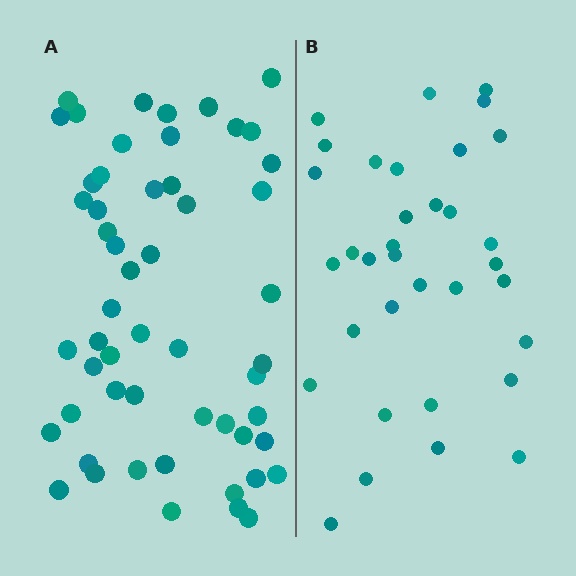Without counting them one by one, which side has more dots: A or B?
Region A (the left region) has more dots.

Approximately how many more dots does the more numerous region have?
Region A has approximately 20 more dots than region B.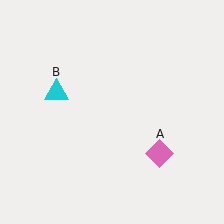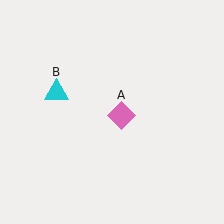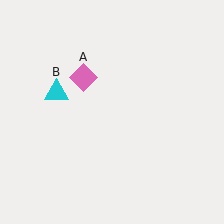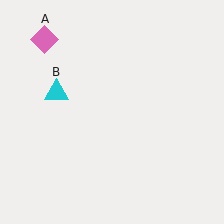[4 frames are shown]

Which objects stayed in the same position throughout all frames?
Cyan triangle (object B) remained stationary.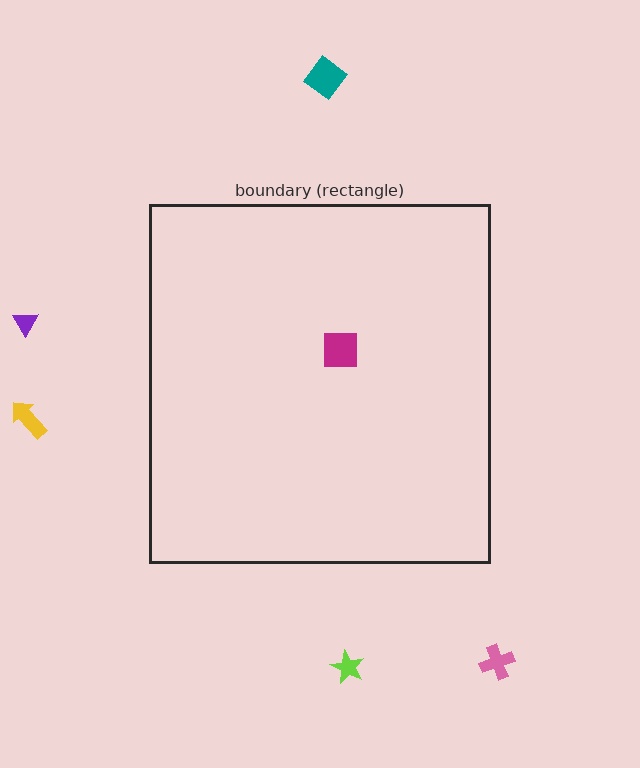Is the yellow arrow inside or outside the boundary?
Outside.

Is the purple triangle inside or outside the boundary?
Outside.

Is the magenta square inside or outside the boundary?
Inside.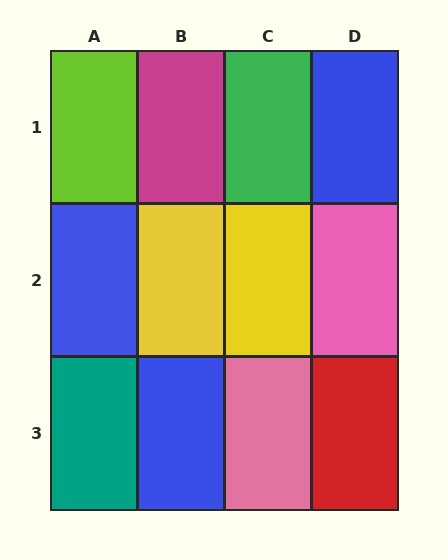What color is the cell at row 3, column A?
Teal.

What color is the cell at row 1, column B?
Magenta.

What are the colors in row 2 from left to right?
Blue, yellow, yellow, pink.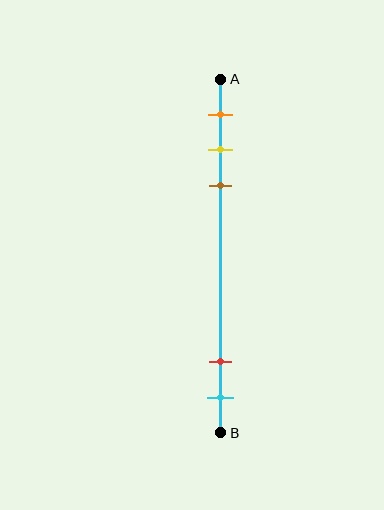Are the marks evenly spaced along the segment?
No, the marks are not evenly spaced.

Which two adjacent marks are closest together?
The yellow and brown marks are the closest adjacent pair.